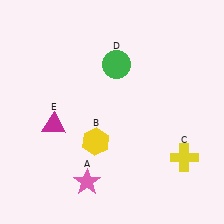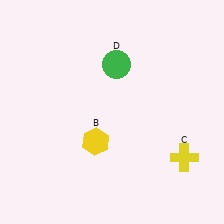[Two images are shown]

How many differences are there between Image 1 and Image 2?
There are 2 differences between the two images.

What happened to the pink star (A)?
The pink star (A) was removed in Image 2. It was in the bottom-left area of Image 1.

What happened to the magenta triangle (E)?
The magenta triangle (E) was removed in Image 2. It was in the bottom-left area of Image 1.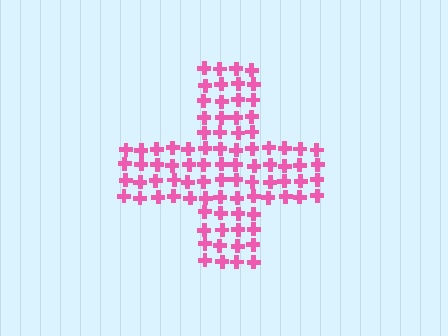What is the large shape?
The large shape is a cross.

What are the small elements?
The small elements are crosses.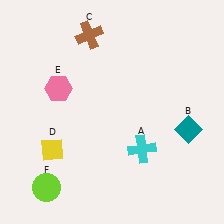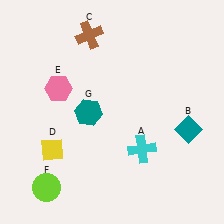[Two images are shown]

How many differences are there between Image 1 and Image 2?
There is 1 difference between the two images.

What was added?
A teal hexagon (G) was added in Image 2.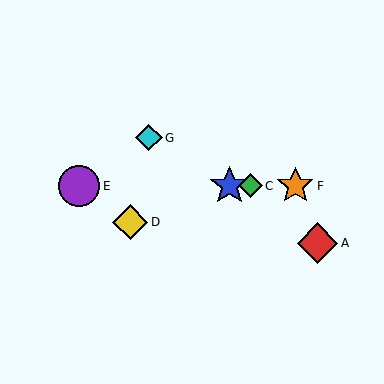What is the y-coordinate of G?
Object G is at y≈138.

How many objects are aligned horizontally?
4 objects (B, C, E, F) are aligned horizontally.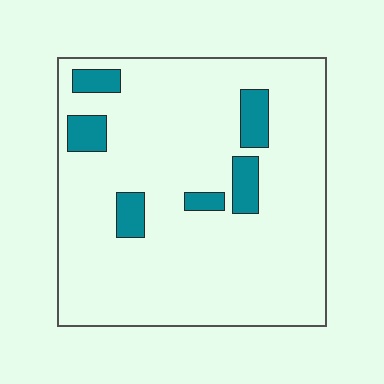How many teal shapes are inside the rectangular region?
6.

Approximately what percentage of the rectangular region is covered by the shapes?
Approximately 10%.